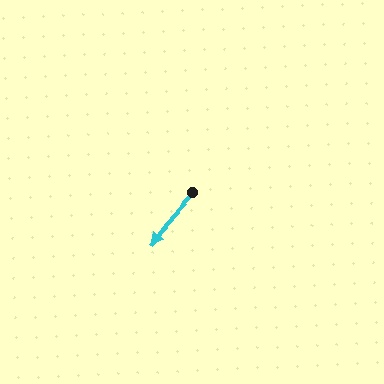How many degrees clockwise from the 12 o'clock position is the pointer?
Approximately 220 degrees.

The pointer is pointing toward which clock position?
Roughly 7 o'clock.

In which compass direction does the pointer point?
Southwest.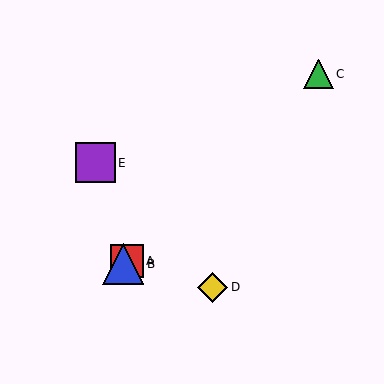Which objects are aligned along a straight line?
Objects A, B, C are aligned along a straight line.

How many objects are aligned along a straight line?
3 objects (A, B, C) are aligned along a straight line.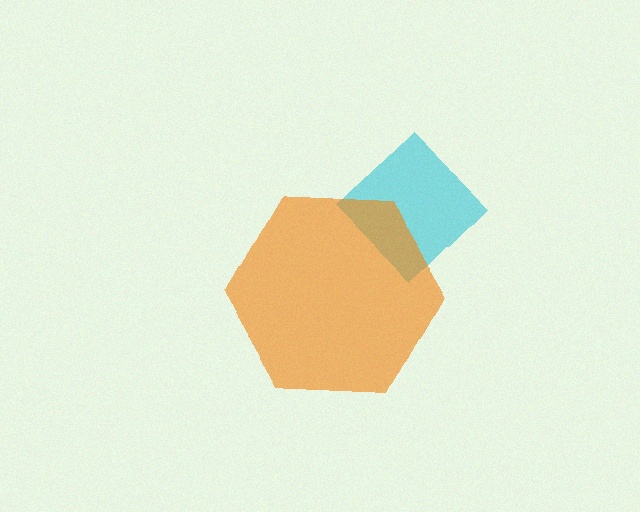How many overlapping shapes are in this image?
There are 2 overlapping shapes in the image.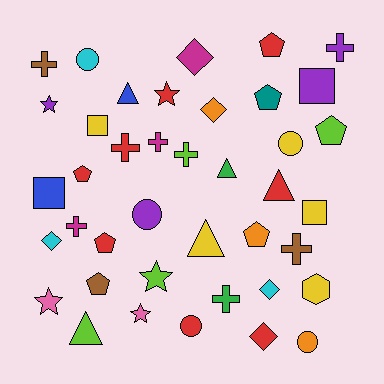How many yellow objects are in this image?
There are 5 yellow objects.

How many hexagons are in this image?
There is 1 hexagon.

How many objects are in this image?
There are 40 objects.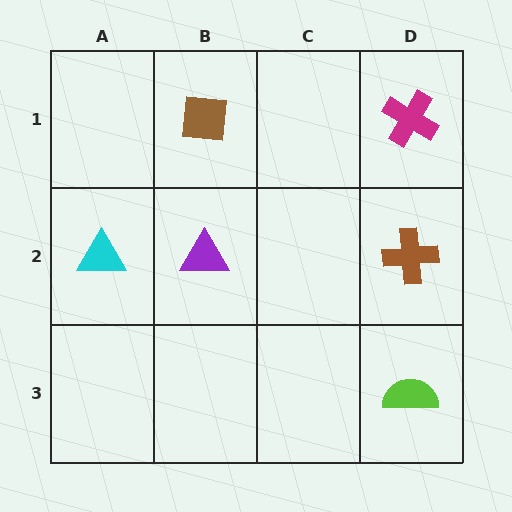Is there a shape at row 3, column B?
No, that cell is empty.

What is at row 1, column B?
A brown square.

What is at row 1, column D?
A magenta cross.